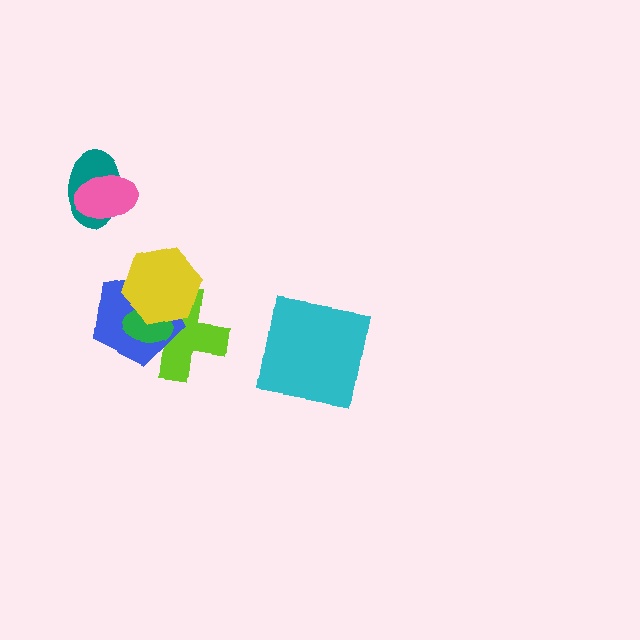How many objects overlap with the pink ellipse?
1 object overlaps with the pink ellipse.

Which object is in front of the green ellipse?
The yellow hexagon is in front of the green ellipse.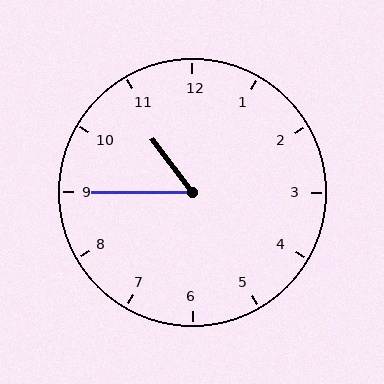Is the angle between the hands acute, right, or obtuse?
It is acute.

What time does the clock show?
10:45.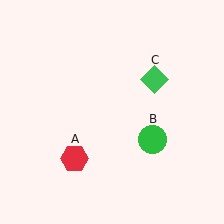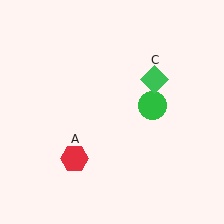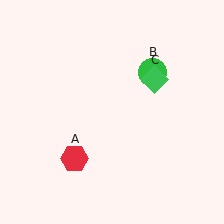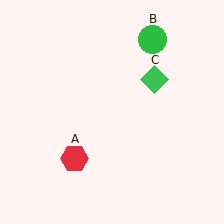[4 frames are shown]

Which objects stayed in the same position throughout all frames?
Red hexagon (object A) and green diamond (object C) remained stationary.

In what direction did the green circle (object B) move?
The green circle (object B) moved up.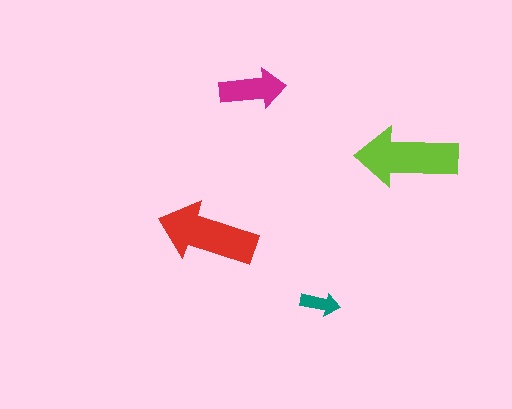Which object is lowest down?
The teal arrow is bottommost.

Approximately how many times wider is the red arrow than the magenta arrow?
About 1.5 times wider.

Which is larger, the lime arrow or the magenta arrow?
The lime one.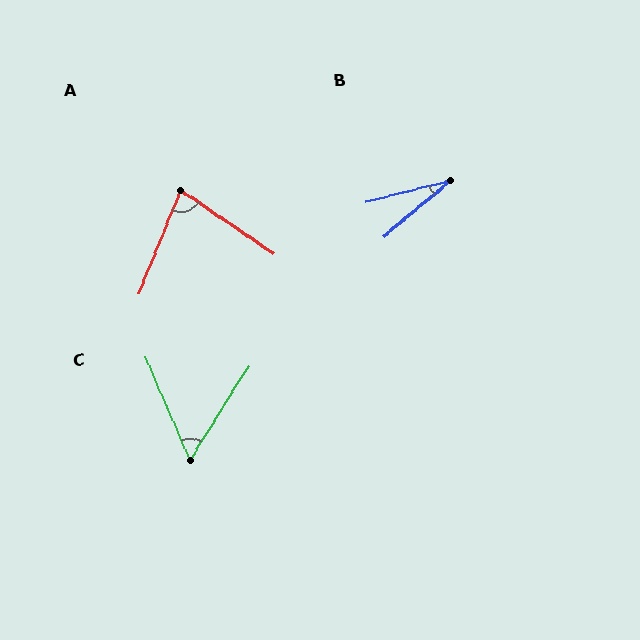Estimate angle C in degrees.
Approximately 55 degrees.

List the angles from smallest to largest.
B (26°), C (55°), A (78°).